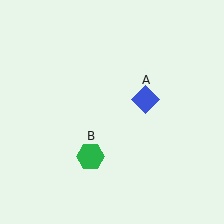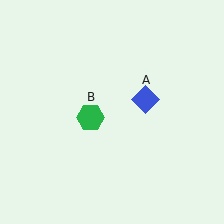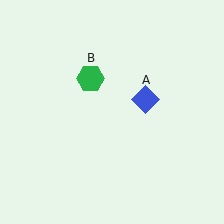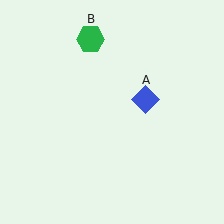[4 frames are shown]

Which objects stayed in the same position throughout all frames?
Blue diamond (object A) remained stationary.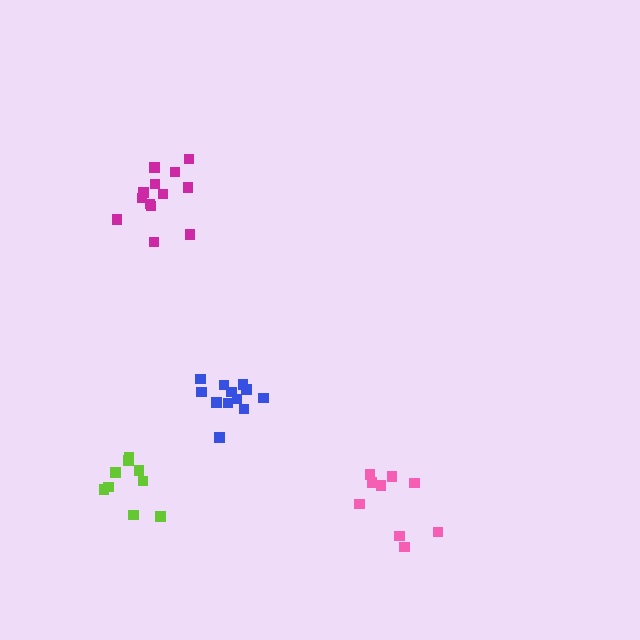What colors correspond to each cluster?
The clusters are colored: magenta, pink, blue, lime.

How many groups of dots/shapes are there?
There are 4 groups.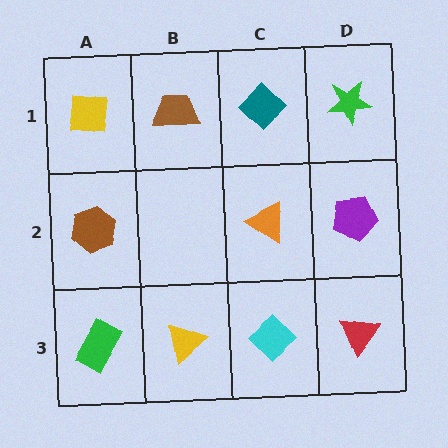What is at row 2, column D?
A purple pentagon.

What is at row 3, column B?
A yellow triangle.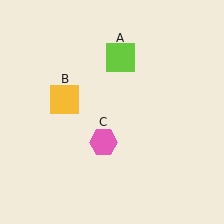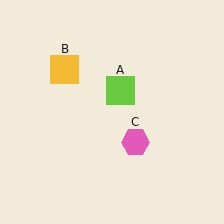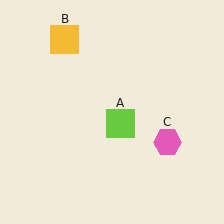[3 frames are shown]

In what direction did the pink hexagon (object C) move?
The pink hexagon (object C) moved right.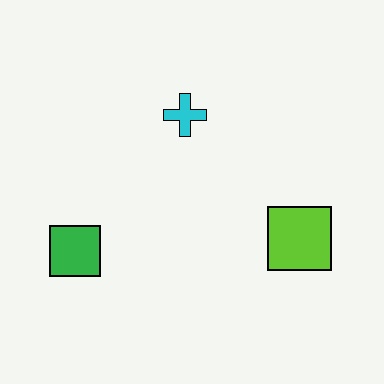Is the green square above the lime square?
No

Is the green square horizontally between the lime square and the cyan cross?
No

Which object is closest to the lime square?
The cyan cross is closest to the lime square.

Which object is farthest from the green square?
The lime square is farthest from the green square.